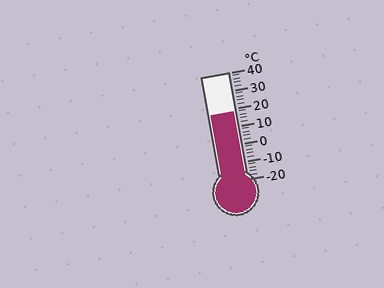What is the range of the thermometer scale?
The thermometer scale ranges from -20°C to 40°C.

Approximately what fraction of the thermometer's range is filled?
The thermometer is filled to approximately 65% of its range.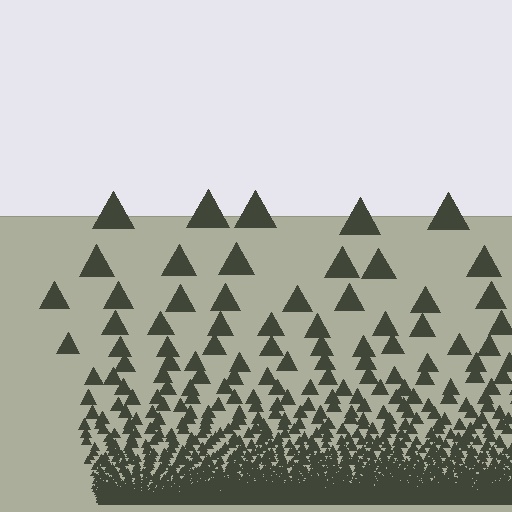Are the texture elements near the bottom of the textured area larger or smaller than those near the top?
Smaller. The gradient is inverted — elements near the bottom are smaller and denser.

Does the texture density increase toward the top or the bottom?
Density increases toward the bottom.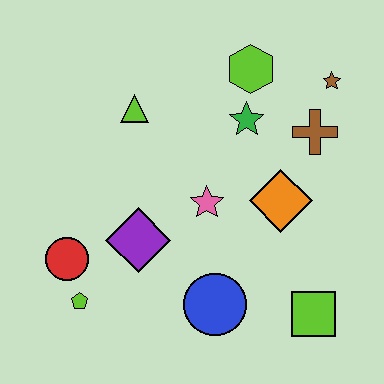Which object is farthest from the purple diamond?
The brown star is farthest from the purple diamond.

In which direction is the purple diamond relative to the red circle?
The purple diamond is to the right of the red circle.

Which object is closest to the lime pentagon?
The red circle is closest to the lime pentagon.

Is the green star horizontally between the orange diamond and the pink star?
Yes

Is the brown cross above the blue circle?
Yes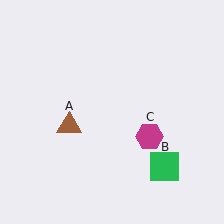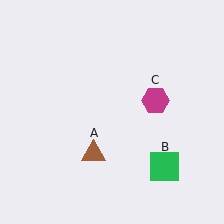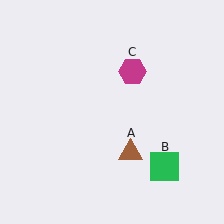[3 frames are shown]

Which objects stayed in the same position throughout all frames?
Green square (object B) remained stationary.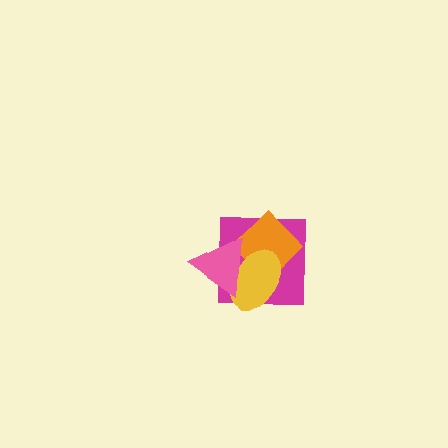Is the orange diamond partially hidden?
Yes, it is partially covered by another shape.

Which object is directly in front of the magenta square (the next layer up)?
The orange diamond is directly in front of the magenta square.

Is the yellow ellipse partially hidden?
Yes, it is partially covered by another shape.